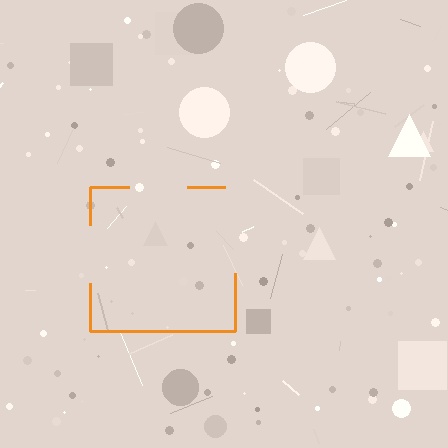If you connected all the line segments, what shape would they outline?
They would outline a square.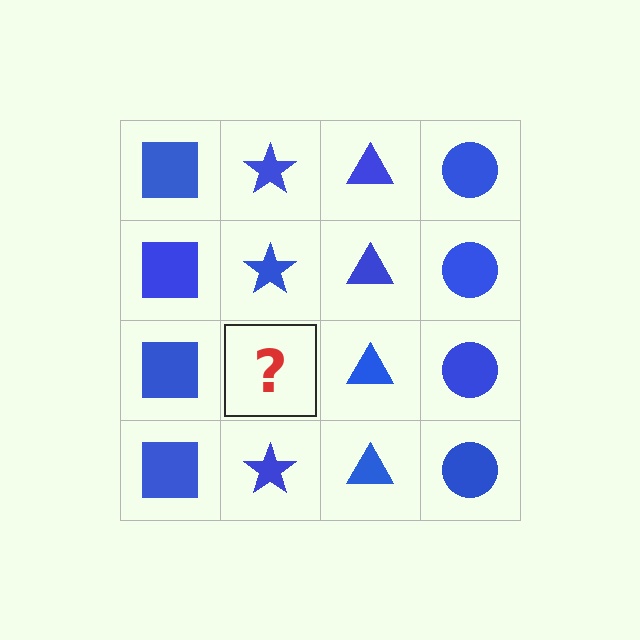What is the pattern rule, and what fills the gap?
The rule is that each column has a consistent shape. The gap should be filled with a blue star.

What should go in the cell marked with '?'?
The missing cell should contain a blue star.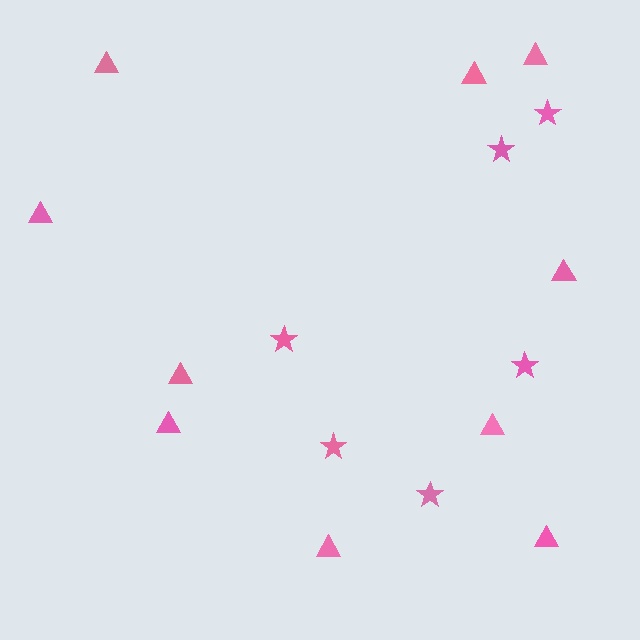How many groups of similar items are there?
There are 2 groups: one group of stars (6) and one group of triangles (10).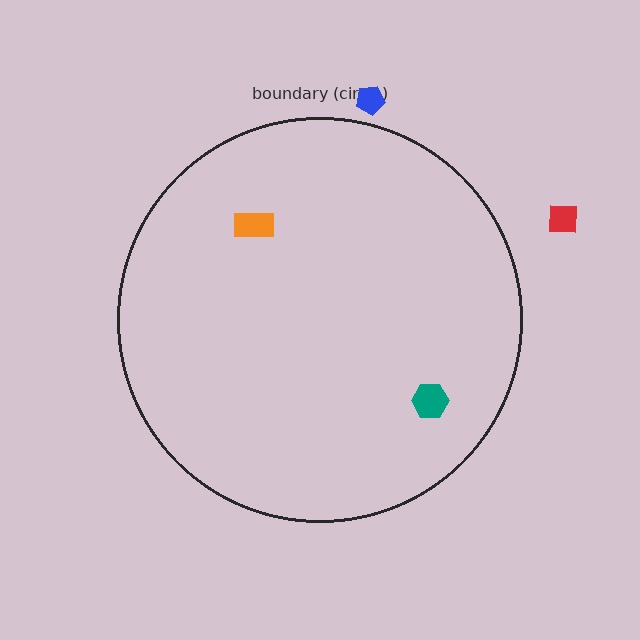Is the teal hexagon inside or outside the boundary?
Inside.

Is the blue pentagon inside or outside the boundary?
Outside.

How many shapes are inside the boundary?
2 inside, 2 outside.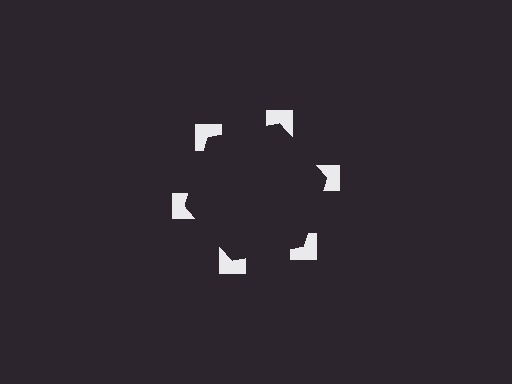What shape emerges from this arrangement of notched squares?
An illusory hexagon — its edges are inferred from the aligned wedge cuts in the notched squares, not physically drawn.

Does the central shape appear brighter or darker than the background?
It typically appears slightly darker than the background, even though no actual brightness change is drawn.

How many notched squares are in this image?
There are 6 — one at each vertex of the illusory hexagon.